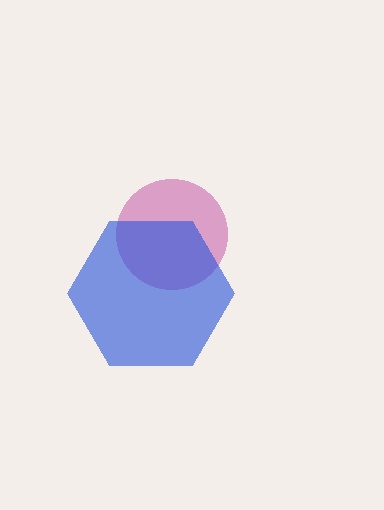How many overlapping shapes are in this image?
There are 2 overlapping shapes in the image.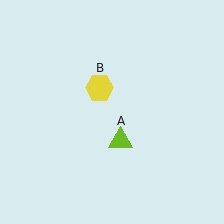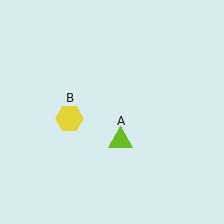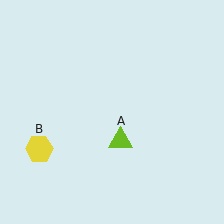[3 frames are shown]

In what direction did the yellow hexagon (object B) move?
The yellow hexagon (object B) moved down and to the left.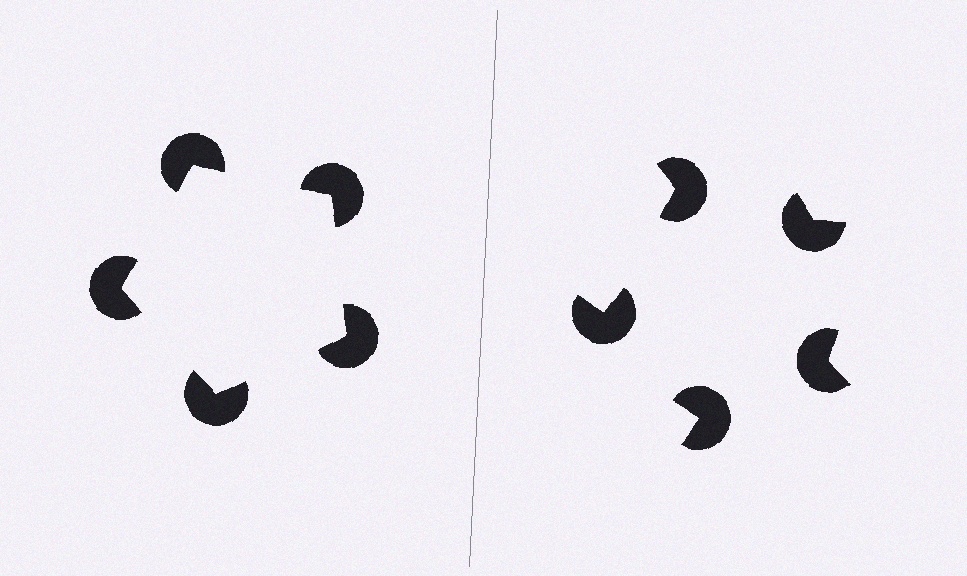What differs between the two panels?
The pac-man discs are positioned identically on both sides; only the wedge orientations differ. On the left they align to a pentagon; on the right they are misaligned.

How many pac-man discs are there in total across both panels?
10 — 5 on each side.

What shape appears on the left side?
An illusory pentagon.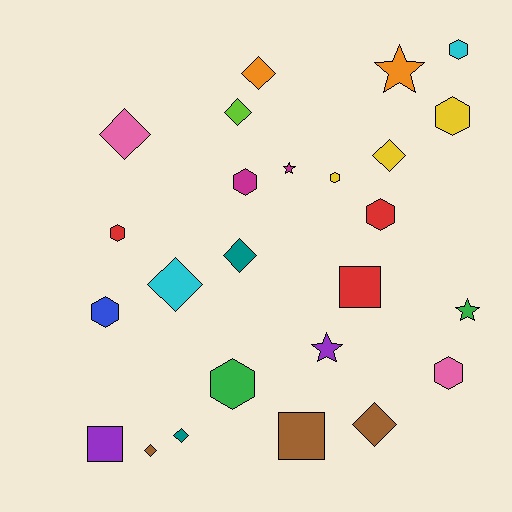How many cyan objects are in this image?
There are 2 cyan objects.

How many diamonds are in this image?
There are 9 diamonds.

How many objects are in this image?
There are 25 objects.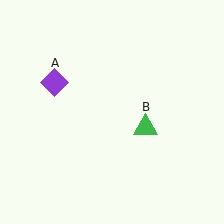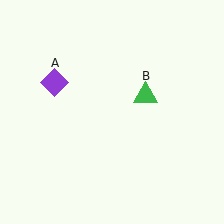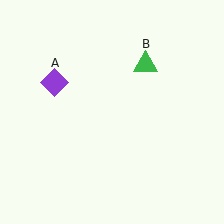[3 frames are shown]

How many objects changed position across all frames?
1 object changed position: green triangle (object B).